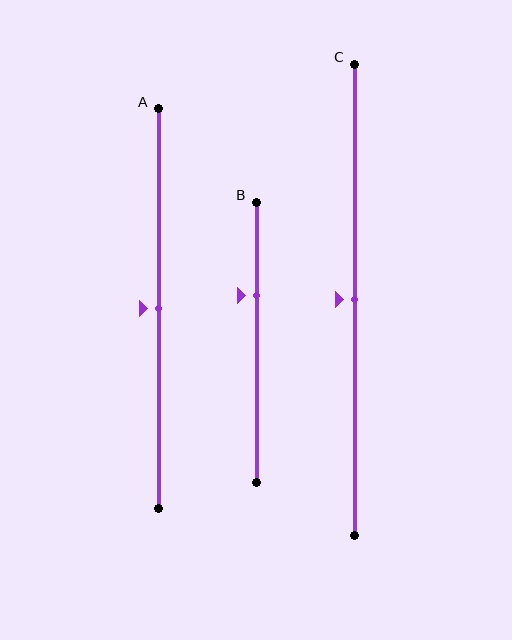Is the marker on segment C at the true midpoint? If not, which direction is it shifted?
Yes, the marker on segment C is at the true midpoint.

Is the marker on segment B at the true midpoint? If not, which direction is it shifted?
No, the marker on segment B is shifted upward by about 17% of the segment length.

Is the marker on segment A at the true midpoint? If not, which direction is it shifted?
Yes, the marker on segment A is at the true midpoint.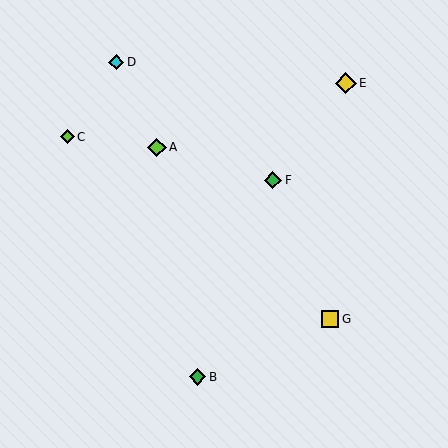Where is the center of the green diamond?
The center of the green diamond is at (273, 180).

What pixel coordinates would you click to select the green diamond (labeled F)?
Click at (273, 180) to select the green diamond F.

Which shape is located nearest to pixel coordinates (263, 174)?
The green diamond (labeled F) at (273, 180) is nearest to that location.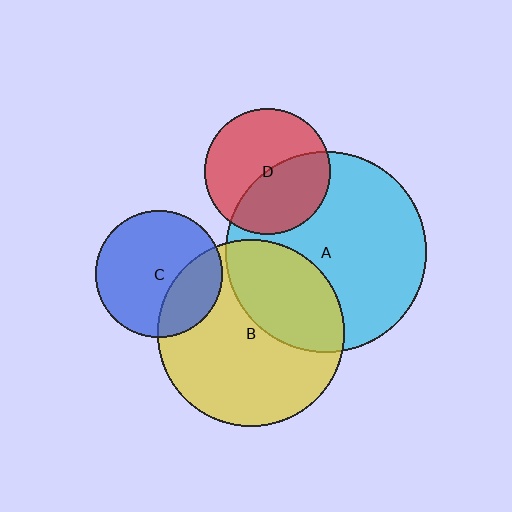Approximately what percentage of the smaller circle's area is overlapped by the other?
Approximately 45%.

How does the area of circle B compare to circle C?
Approximately 2.2 times.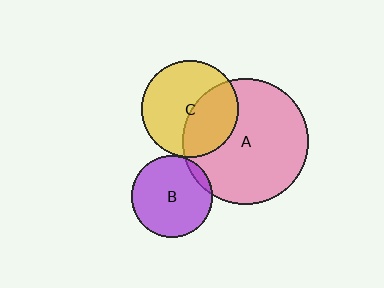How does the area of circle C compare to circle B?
Approximately 1.4 times.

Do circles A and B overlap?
Yes.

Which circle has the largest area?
Circle A (pink).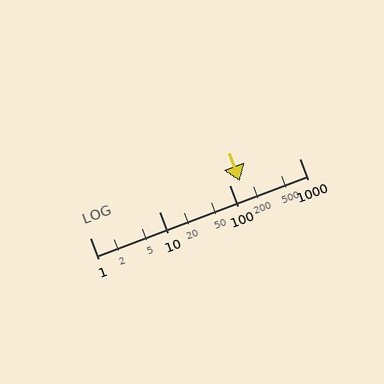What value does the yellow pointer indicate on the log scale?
The pointer indicates approximately 140.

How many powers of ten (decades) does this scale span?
The scale spans 3 decades, from 1 to 1000.